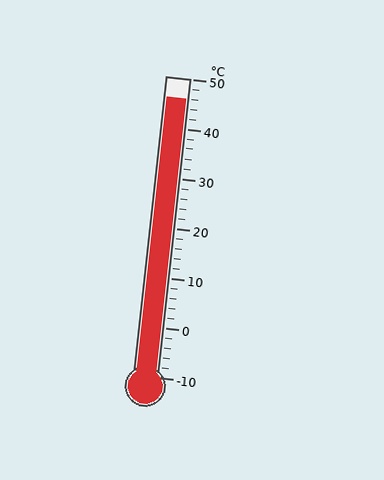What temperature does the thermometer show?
The thermometer shows approximately 46°C.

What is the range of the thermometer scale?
The thermometer scale ranges from -10°C to 50°C.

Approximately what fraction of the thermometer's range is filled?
The thermometer is filled to approximately 95% of its range.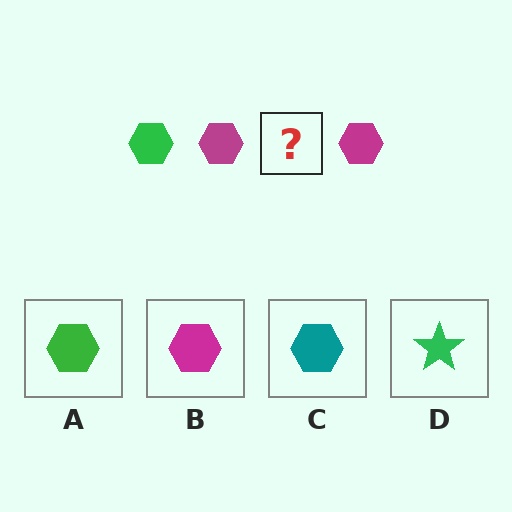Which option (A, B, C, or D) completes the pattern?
A.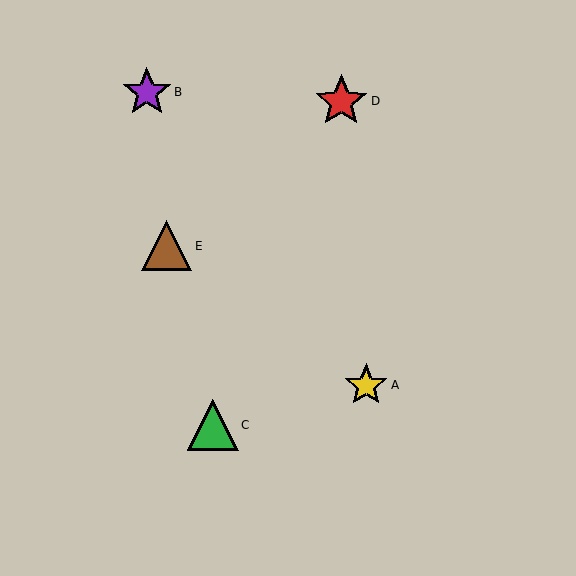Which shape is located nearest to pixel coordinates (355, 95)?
The red star (labeled D) at (341, 101) is nearest to that location.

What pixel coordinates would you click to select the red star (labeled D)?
Click at (341, 101) to select the red star D.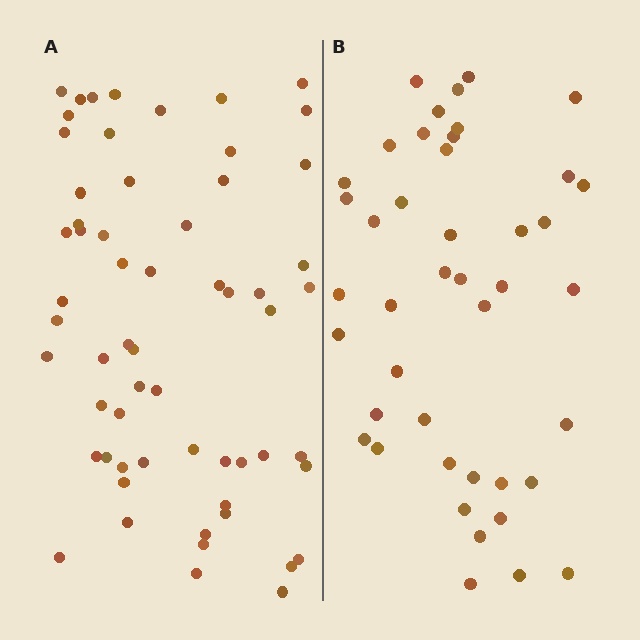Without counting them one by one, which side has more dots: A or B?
Region A (the left region) has more dots.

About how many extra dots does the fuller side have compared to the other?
Region A has approximately 15 more dots than region B.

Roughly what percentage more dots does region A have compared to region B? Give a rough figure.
About 40% more.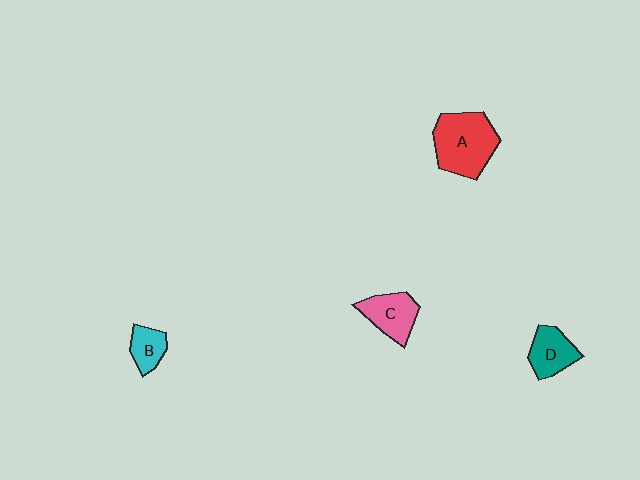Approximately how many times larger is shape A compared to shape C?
Approximately 1.6 times.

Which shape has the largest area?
Shape A (red).